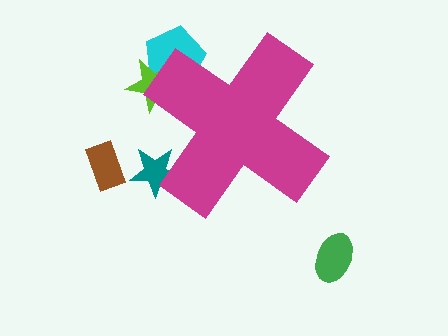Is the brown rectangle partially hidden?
No, the brown rectangle is fully visible.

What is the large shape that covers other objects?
A magenta cross.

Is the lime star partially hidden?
Yes, the lime star is partially hidden behind the magenta cross.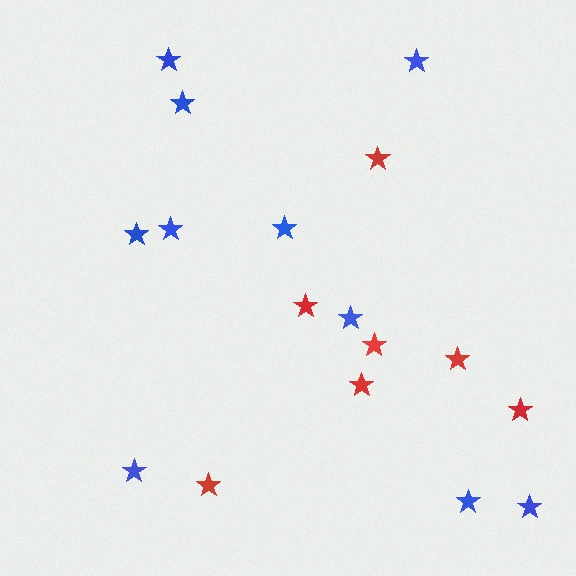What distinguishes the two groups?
There are 2 groups: one group of red stars (7) and one group of blue stars (10).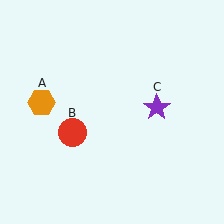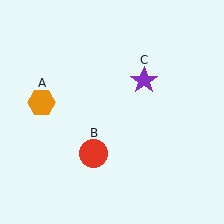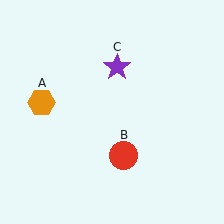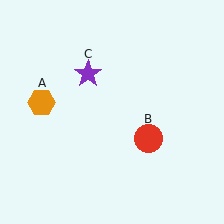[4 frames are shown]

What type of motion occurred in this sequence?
The red circle (object B), purple star (object C) rotated counterclockwise around the center of the scene.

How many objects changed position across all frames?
2 objects changed position: red circle (object B), purple star (object C).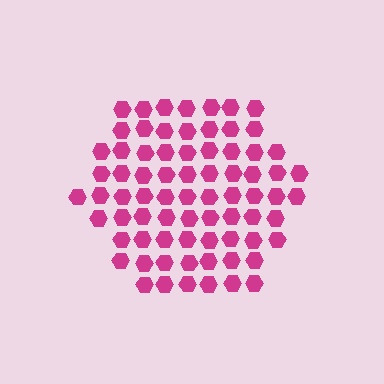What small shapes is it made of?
It is made of small hexagons.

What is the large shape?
The large shape is a hexagon.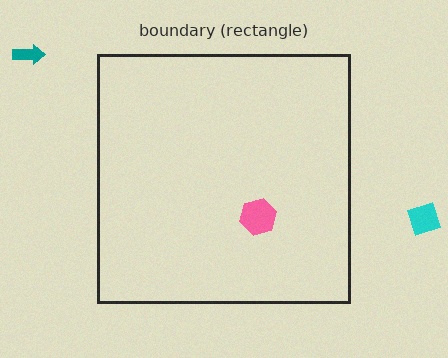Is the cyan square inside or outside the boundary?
Outside.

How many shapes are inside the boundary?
1 inside, 2 outside.